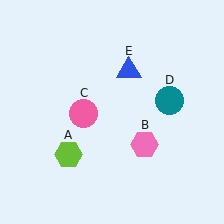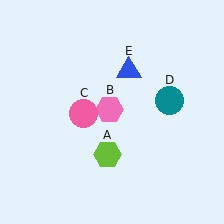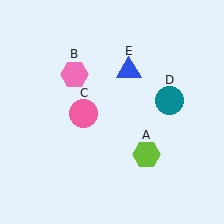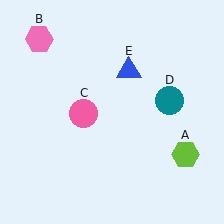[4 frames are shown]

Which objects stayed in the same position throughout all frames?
Pink circle (object C) and teal circle (object D) and blue triangle (object E) remained stationary.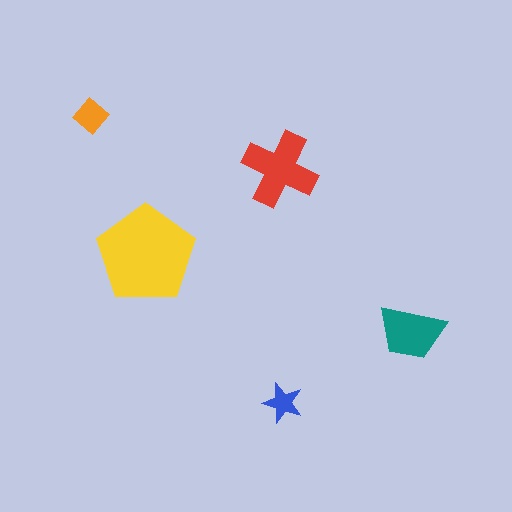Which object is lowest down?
The blue star is bottommost.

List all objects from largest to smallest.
The yellow pentagon, the red cross, the teal trapezoid, the orange diamond, the blue star.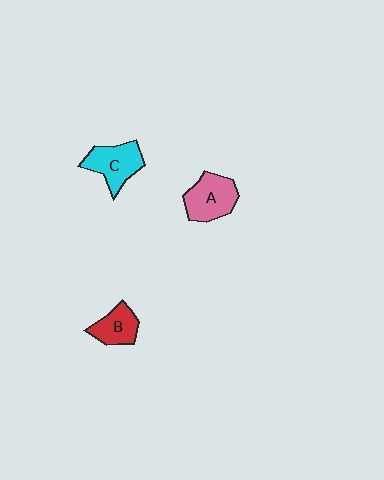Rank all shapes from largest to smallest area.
From largest to smallest: A (pink), C (cyan), B (red).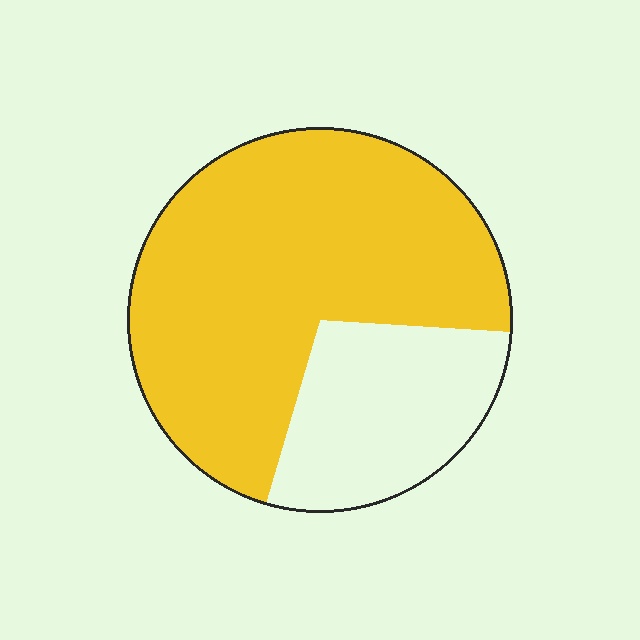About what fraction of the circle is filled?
About three quarters (3/4).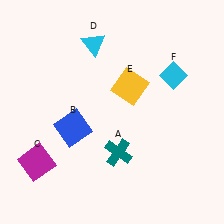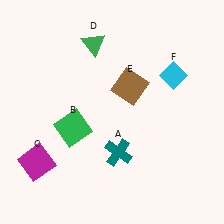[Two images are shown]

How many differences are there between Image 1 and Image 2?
There are 3 differences between the two images.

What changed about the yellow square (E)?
In Image 1, E is yellow. In Image 2, it changed to brown.